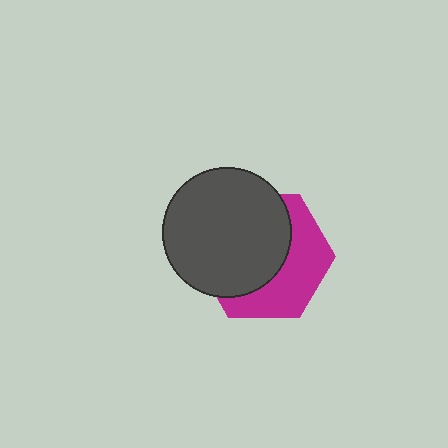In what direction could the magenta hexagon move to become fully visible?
The magenta hexagon could move toward the lower-right. That would shift it out from behind the dark gray circle entirely.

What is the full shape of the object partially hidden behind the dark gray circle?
The partially hidden object is a magenta hexagon.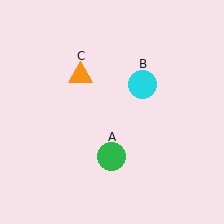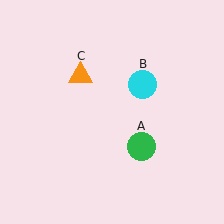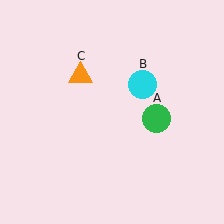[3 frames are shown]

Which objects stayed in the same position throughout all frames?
Cyan circle (object B) and orange triangle (object C) remained stationary.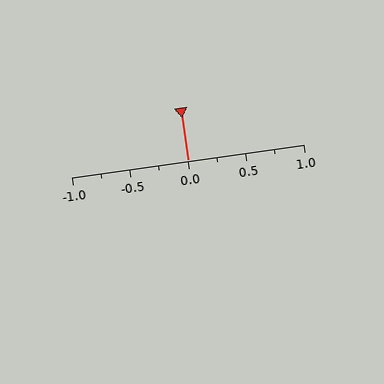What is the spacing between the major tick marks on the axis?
The major ticks are spaced 0.5 apart.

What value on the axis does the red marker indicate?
The marker indicates approximately 0.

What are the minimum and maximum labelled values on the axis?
The axis runs from -1.0 to 1.0.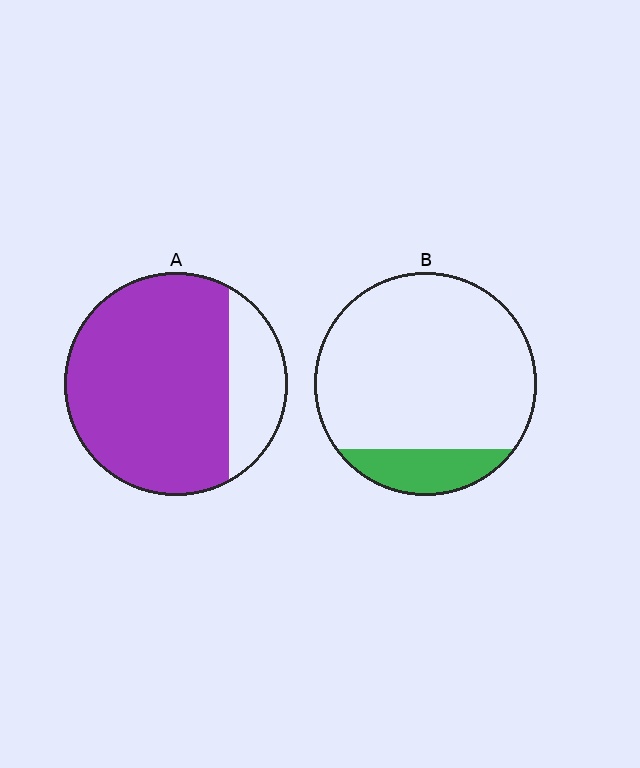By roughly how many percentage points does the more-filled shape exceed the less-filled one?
By roughly 65 percentage points (A over B).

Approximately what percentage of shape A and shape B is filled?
A is approximately 80% and B is approximately 15%.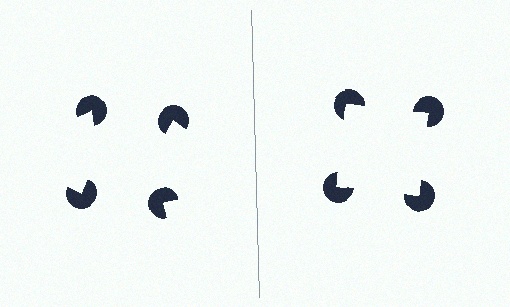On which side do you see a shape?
An illusory square appears on the right side. On the left side the wedge cuts are rotated, so no coherent shape forms.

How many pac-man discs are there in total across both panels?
8 — 4 on each side.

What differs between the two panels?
The pac-man discs are positioned identically on both sides; only the wedge orientations differ. On the right they align to a square; on the left they are misaligned.